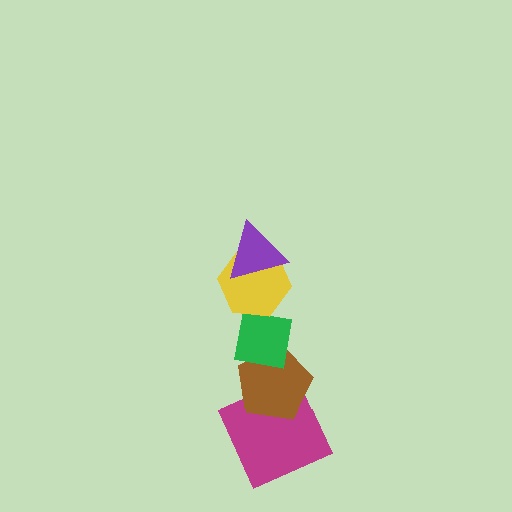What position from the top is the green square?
The green square is 3rd from the top.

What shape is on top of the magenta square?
The brown pentagon is on top of the magenta square.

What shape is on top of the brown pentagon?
The green square is on top of the brown pentagon.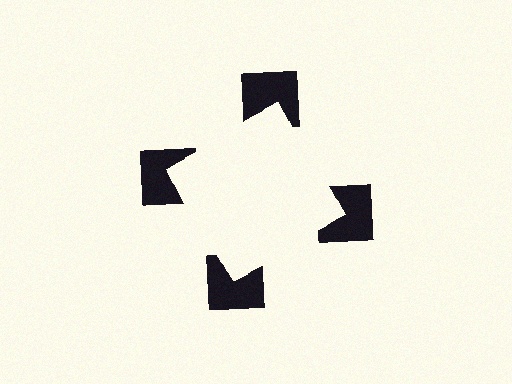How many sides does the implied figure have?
4 sides.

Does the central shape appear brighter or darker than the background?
It typically appears slightly brighter than the background, even though no actual brightness change is drawn.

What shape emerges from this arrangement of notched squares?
An illusory square — its edges are inferred from the aligned wedge cuts in the notched squares, not physically drawn.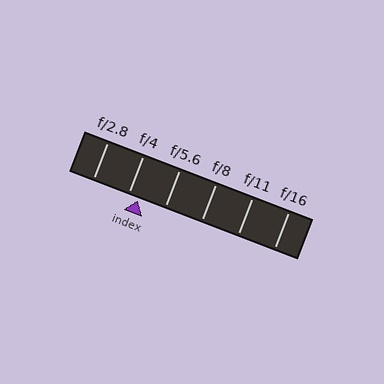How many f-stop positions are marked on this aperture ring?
There are 6 f-stop positions marked.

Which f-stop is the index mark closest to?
The index mark is closest to f/4.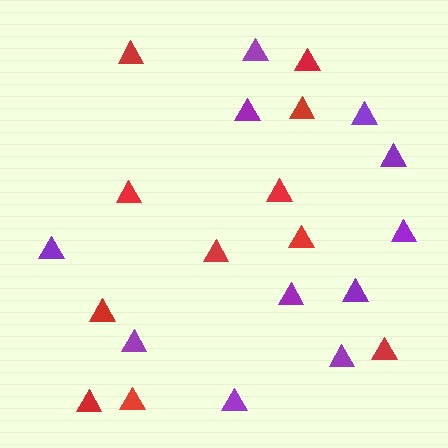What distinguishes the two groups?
There are 2 groups: one group of red triangles (11) and one group of purple triangles (11).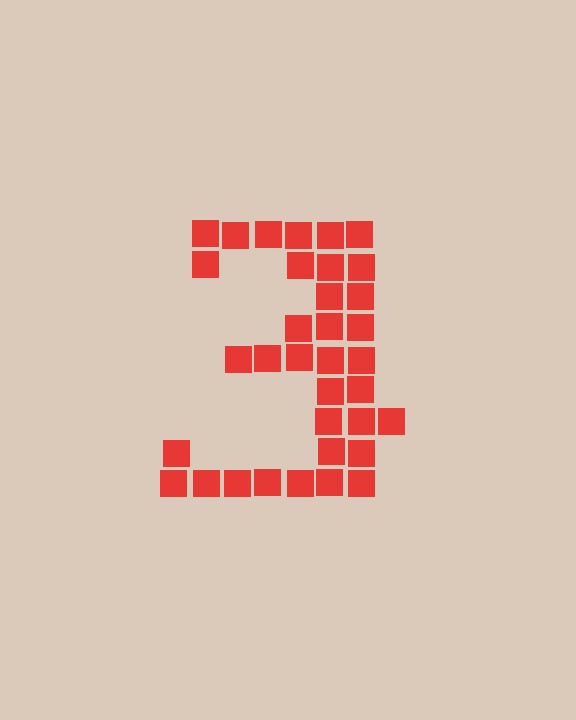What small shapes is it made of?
It is made of small squares.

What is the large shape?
The large shape is the digit 3.